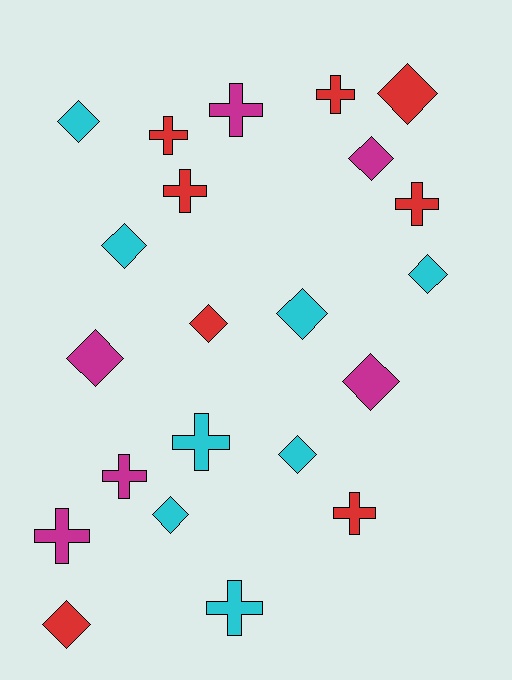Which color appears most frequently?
Cyan, with 8 objects.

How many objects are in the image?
There are 22 objects.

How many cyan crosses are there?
There are 2 cyan crosses.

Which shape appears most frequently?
Diamond, with 12 objects.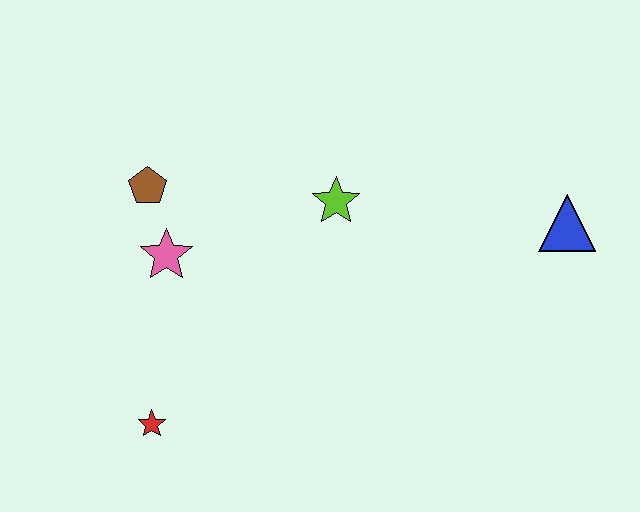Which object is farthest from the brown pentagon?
The blue triangle is farthest from the brown pentagon.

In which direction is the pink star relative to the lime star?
The pink star is to the left of the lime star.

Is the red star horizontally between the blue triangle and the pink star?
No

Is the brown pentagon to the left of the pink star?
Yes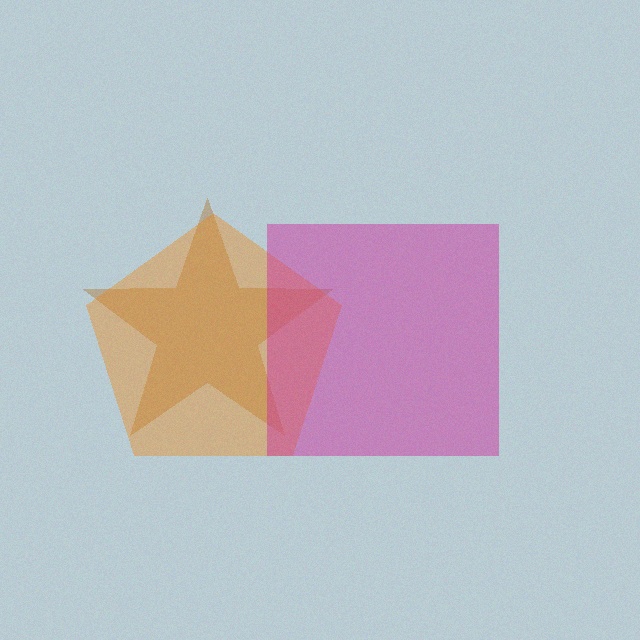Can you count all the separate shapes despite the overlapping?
Yes, there are 3 separate shapes.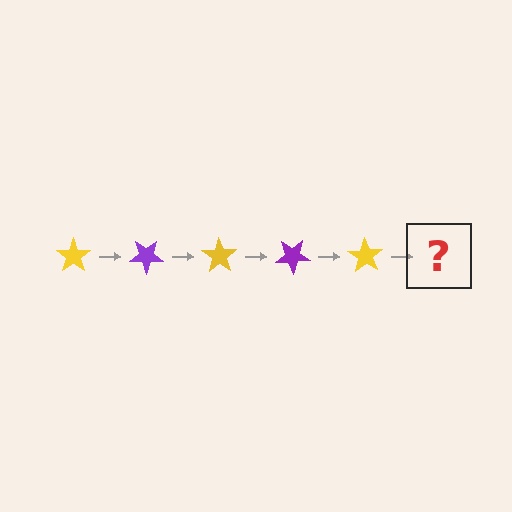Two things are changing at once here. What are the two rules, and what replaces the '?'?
The two rules are that it rotates 35 degrees each step and the color cycles through yellow and purple. The '?' should be a purple star, rotated 175 degrees from the start.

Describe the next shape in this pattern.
It should be a purple star, rotated 175 degrees from the start.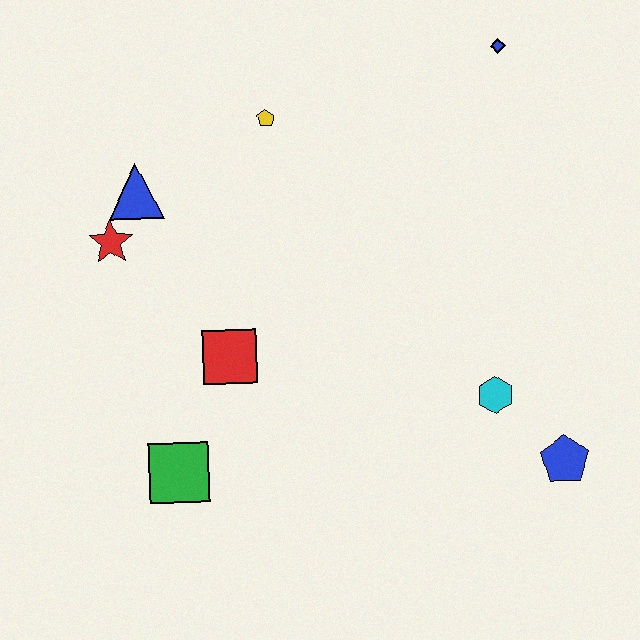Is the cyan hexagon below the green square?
No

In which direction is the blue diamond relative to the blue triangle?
The blue diamond is to the right of the blue triangle.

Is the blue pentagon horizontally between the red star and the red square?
No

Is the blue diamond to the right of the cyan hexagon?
Yes